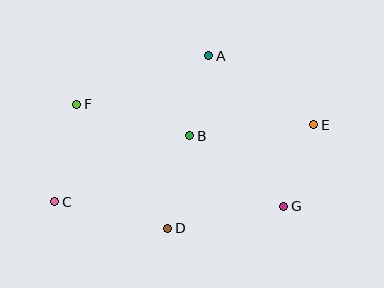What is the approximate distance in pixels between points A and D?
The distance between A and D is approximately 177 pixels.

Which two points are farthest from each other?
Points C and E are farthest from each other.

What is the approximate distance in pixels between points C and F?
The distance between C and F is approximately 100 pixels.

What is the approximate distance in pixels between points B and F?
The distance between B and F is approximately 117 pixels.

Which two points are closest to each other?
Points A and B are closest to each other.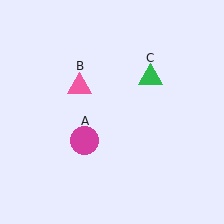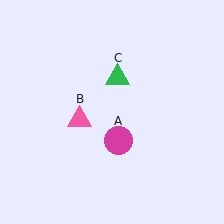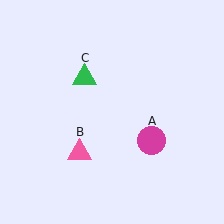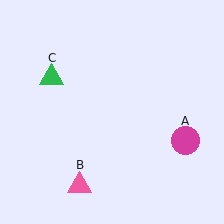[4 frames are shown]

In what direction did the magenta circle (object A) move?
The magenta circle (object A) moved right.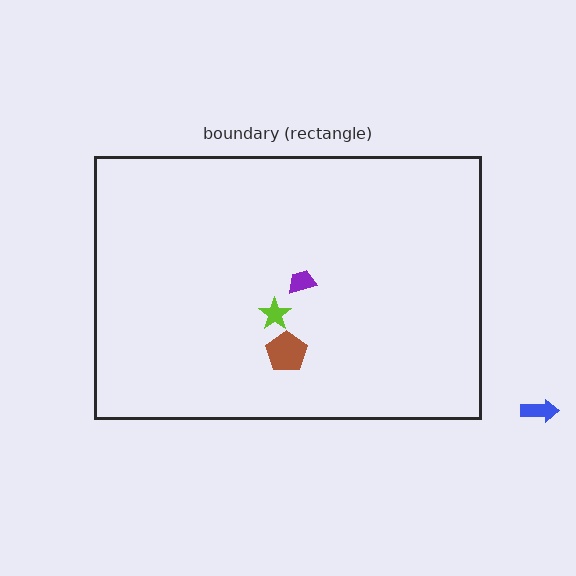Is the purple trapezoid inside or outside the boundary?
Inside.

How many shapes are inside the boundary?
3 inside, 1 outside.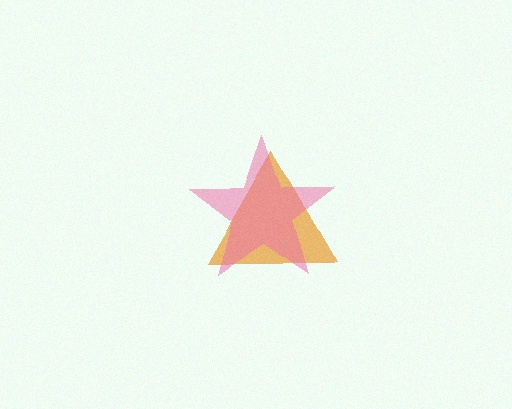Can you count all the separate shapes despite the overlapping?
Yes, there are 2 separate shapes.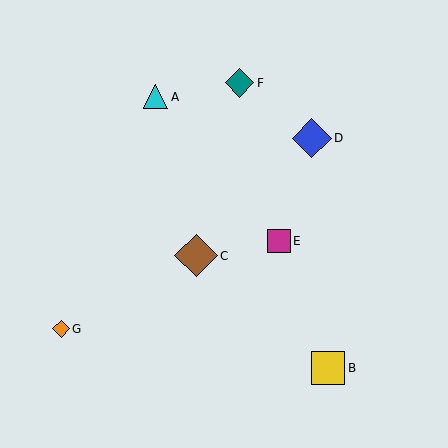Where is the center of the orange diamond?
The center of the orange diamond is at (61, 329).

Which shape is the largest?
The brown diamond (labeled C) is the largest.